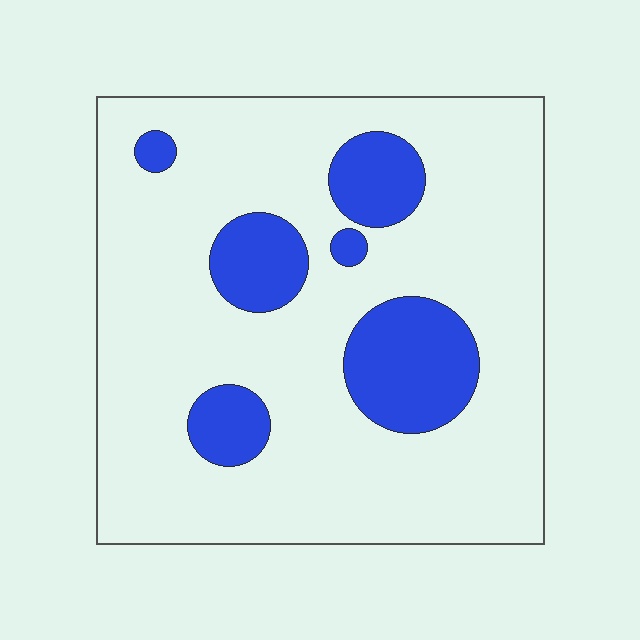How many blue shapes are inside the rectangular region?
6.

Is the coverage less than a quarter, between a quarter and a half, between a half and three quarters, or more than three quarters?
Less than a quarter.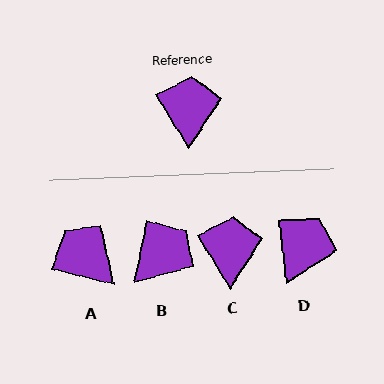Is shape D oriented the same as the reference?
No, it is off by about 24 degrees.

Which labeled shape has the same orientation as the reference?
C.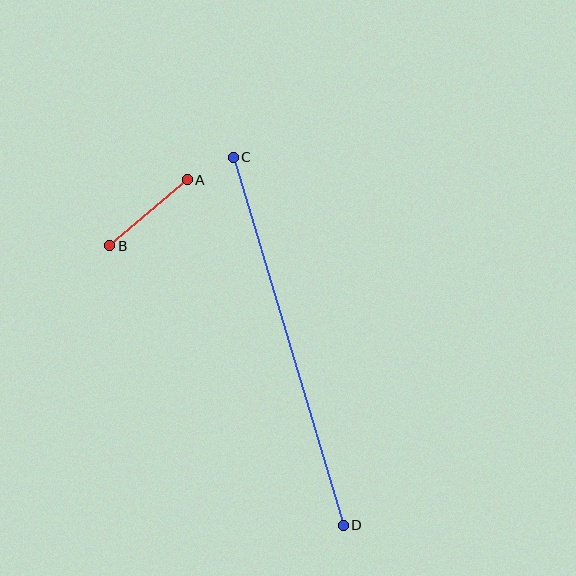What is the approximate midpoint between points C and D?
The midpoint is at approximately (288, 341) pixels.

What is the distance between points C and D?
The distance is approximately 384 pixels.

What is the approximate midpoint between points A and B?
The midpoint is at approximately (148, 213) pixels.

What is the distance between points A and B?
The distance is approximately 102 pixels.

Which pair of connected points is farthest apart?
Points C and D are farthest apart.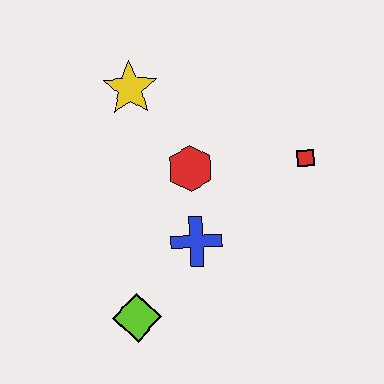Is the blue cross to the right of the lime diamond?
Yes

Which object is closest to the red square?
The red hexagon is closest to the red square.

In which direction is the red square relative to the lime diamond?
The red square is to the right of the lime diamond.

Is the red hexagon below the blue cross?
No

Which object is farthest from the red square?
The lime diamond is farthest from the red square.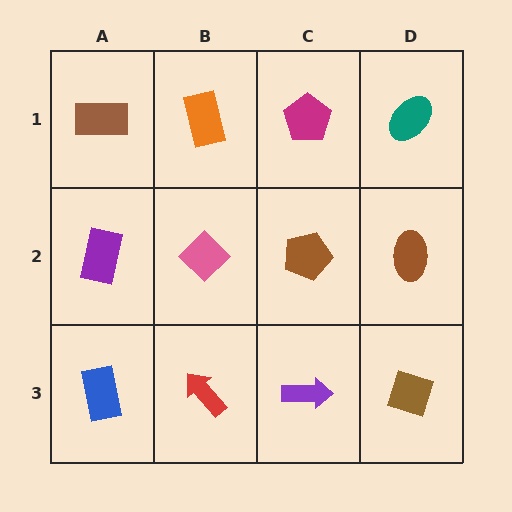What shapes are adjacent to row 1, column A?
A purple rectangle (row 2, column A), an orange rectangle (row 1, column B).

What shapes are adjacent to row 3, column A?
A purple rectangle (row 2, column A), a red arrow (row 3, column B).